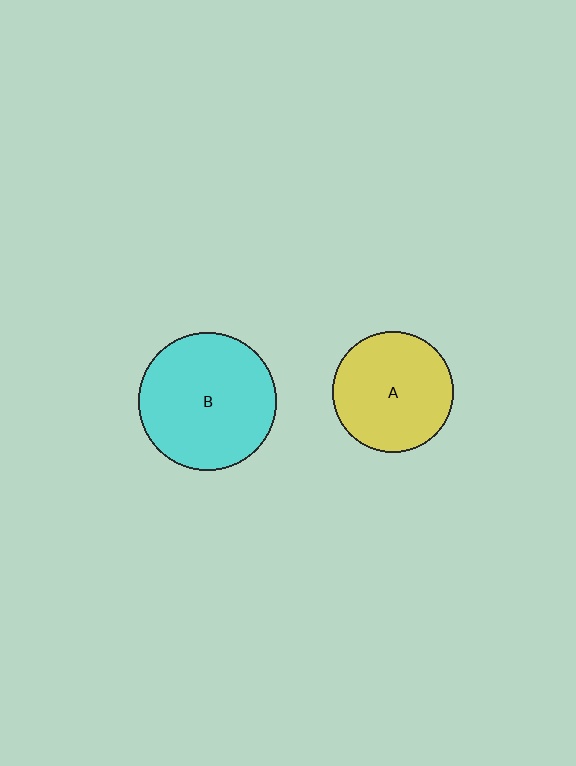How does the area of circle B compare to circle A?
Approximately 1.3 times.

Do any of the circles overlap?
No, none of the circles overlap.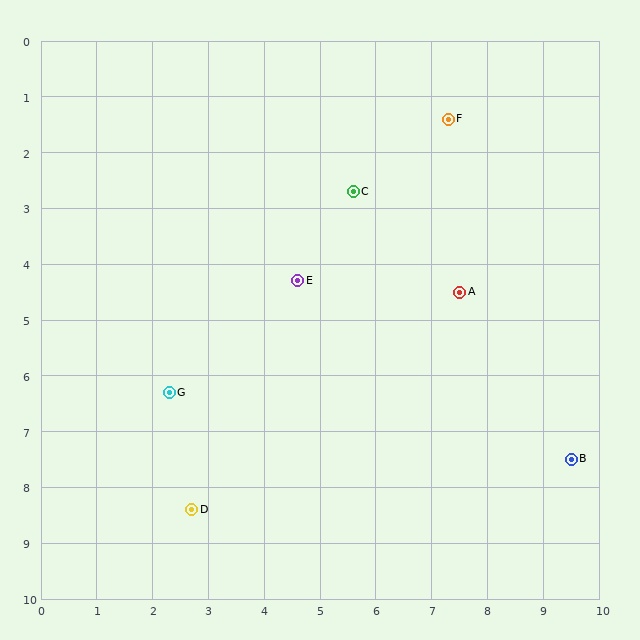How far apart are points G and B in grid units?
Points G and B are about 7.3 grid units apart.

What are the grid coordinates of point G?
Point G is at approximately (2.3, 6.3).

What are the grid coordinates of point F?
Point F is at approximately (7.3, 1.4).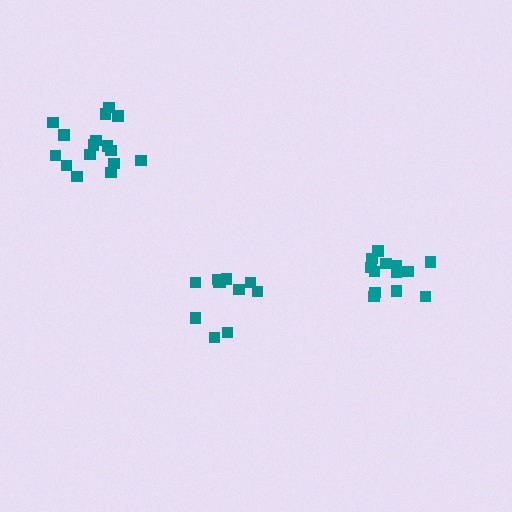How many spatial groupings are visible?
There are 3 spatial groupings.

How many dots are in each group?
Group 1: 13 dots, Group 2: 16 dots, Group 3: 11 dots (40 total).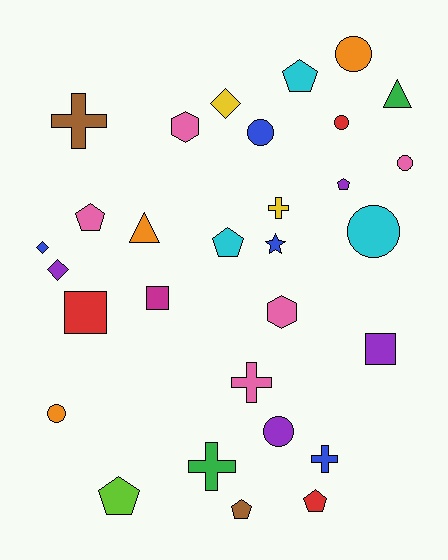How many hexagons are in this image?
There are 2 hexagons.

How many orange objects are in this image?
There are 3 orange objects.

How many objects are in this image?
There are 30 objects.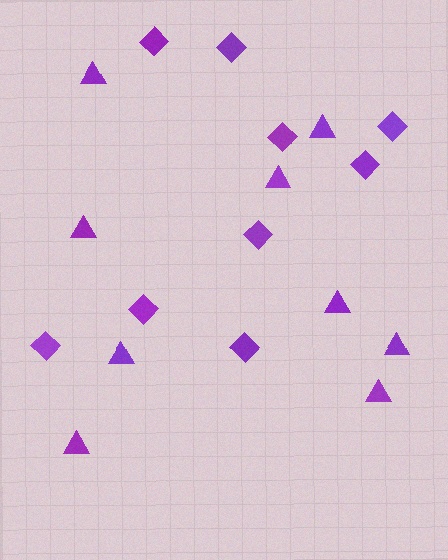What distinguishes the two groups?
There are 2 groups: one group of diamonds (9) and one group of triangles (9).